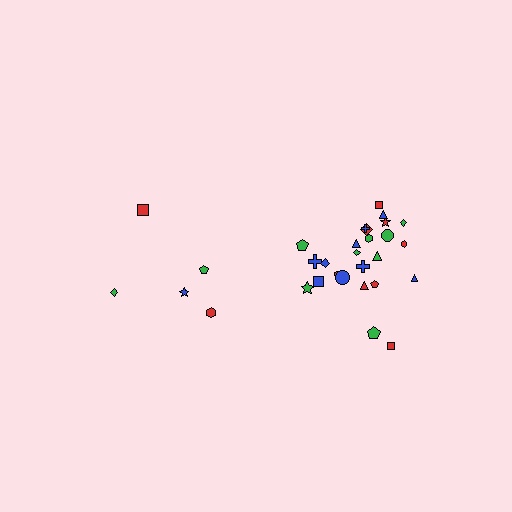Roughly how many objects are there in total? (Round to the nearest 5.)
Roughly 30 objects in total.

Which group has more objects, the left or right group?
The right group.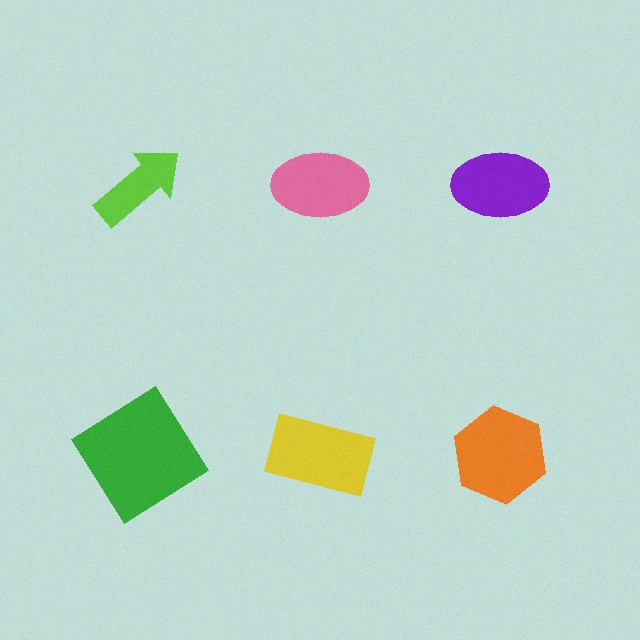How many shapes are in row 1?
3 shapes.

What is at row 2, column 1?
A green diamond.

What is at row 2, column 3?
An orange hexagon.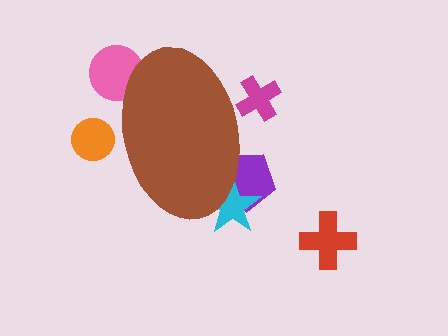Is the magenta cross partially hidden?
Yes, the magenta cross is partially hidden behind the brown ellipse.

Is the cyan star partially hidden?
Yes, the cyan star is partially hidden behind the brown ellipse.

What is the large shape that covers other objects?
A brown ellipse.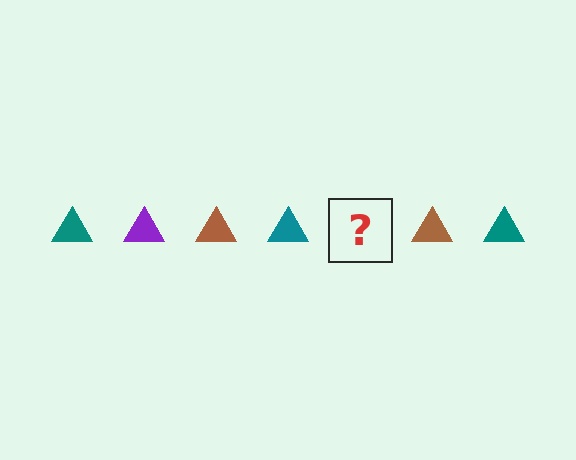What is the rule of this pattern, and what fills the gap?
The rule is that the pattern cycles through teal, purple, brown triangles. The gap should be filled with a purple triangle.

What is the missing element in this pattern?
The missing element is a purple triangle.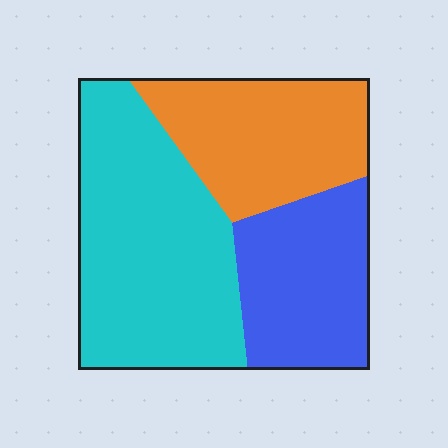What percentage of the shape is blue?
Blue covers 26% of the shape.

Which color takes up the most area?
Cyan, at roughly 45%.